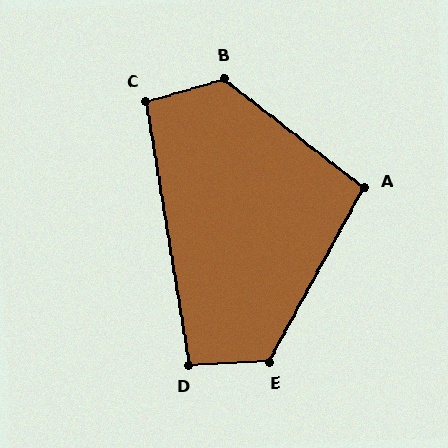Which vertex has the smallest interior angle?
C, at approximately 97 degrees.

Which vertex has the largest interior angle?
B, at approximately 126 degrees.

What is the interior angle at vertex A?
Approximately 99 degrees (obtuse).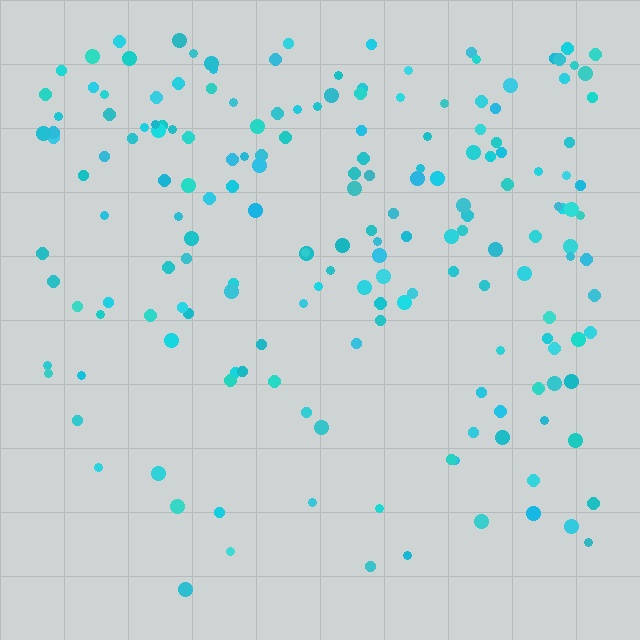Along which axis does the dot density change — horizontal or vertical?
Vertical.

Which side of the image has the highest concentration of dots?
The top.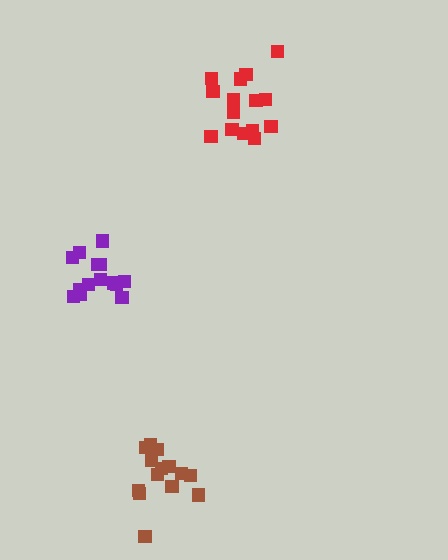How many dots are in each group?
Group 1: 15 dots, Group 2: 14 dots, Group 3: 14 dots (43 total).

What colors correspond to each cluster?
The clusters are colored: red, brown, purple.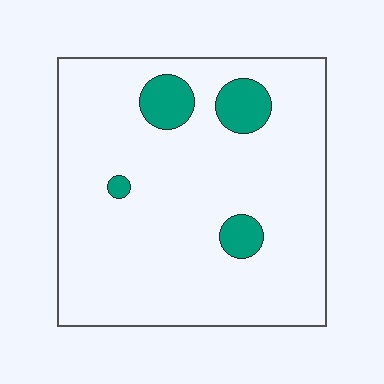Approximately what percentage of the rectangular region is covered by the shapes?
Approximately 10%.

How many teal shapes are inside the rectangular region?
4.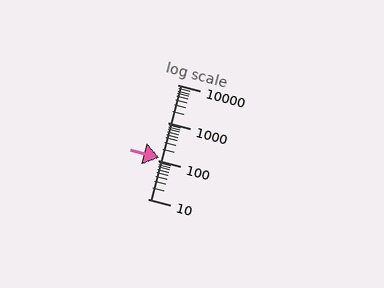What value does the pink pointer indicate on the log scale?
The pointer indicates approximately 120.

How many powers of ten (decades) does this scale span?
The scale spans 3 decades, from 10 to 10000.